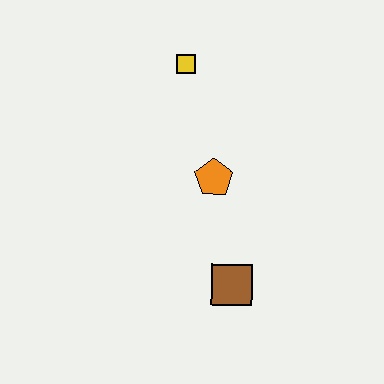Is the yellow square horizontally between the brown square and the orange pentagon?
No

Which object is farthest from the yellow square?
The brown square is farthest from the yellow square.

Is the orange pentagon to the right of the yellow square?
Yes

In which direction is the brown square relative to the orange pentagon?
The brown square is below the orange pentagon.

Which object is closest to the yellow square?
The orange pentagon is closest to the yellow square.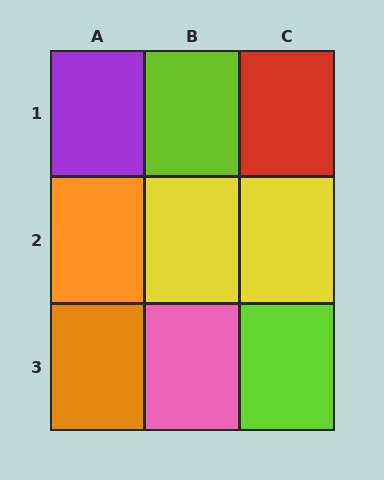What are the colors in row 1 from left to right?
Purple, lime, red.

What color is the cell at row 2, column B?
Yellow.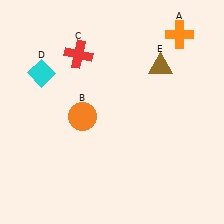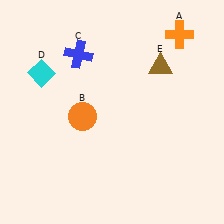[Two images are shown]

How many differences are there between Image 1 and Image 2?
There is 1 difference between the two images.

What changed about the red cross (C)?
In Image 1, C is red. In Image 2, it changed to blue.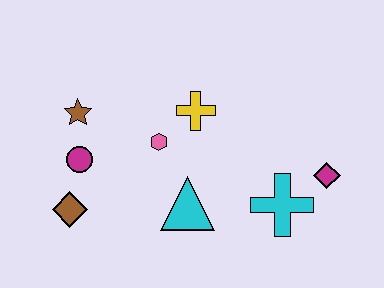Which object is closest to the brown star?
The magenta circle is closest to the brown star.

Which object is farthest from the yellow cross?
The brown diamond is farthest from the yellow cross.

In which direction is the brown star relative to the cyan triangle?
The brown star is to the left of the cyan triangle.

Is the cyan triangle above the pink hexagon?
No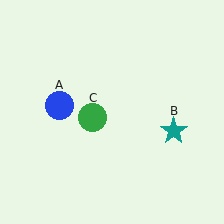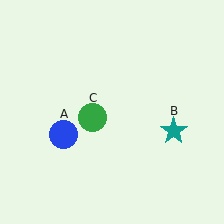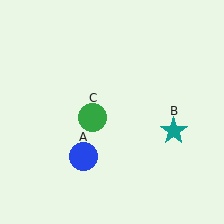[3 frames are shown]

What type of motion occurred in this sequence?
The blue circle (object A) rotated counterclockwise around the center of the scene.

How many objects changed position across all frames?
1 object changed position: blue circle (object A).